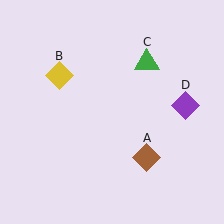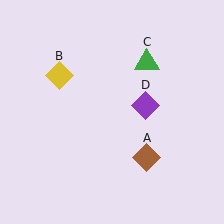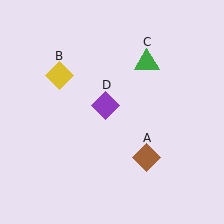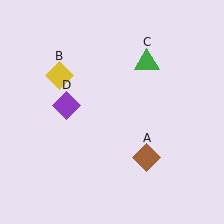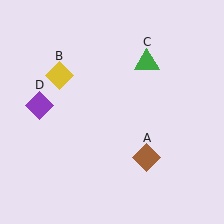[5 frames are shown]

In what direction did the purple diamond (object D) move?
The purple diamond (object D) moved left.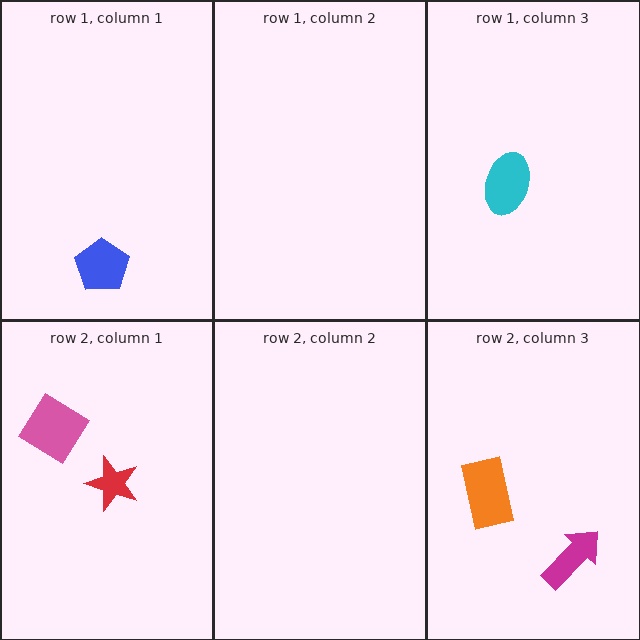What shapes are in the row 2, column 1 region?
The pink diamond, the red star.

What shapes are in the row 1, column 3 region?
The cyan ellipse.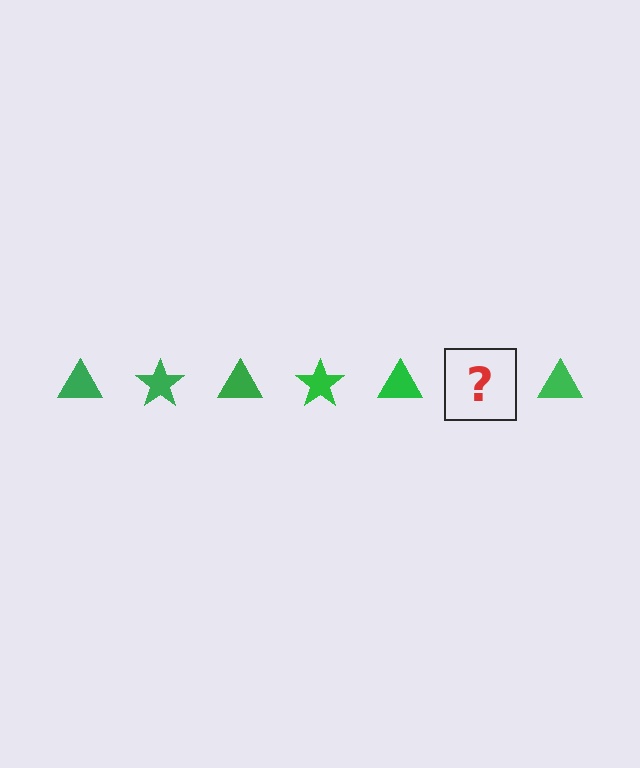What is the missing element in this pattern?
The missing element is a green star.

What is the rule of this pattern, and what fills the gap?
The rule is that the pattern cycles through triangle, star shapes in green. The gap should be filled with a green star.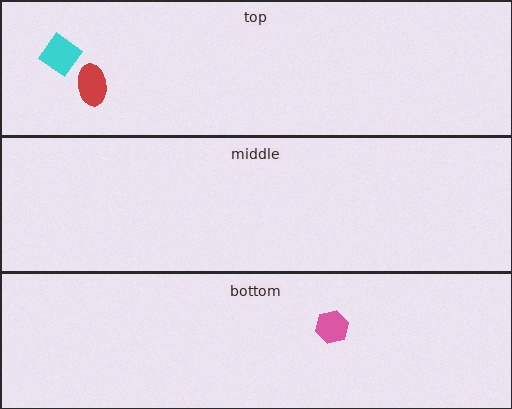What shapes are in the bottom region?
The pink hexagon.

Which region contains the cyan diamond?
The top region.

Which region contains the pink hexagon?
The bottom region.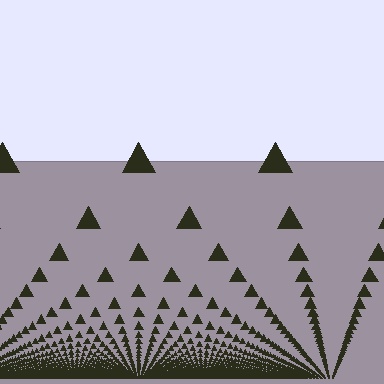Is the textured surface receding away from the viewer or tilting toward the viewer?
The surface appears to tilt toward the viewer. Texture elements get larger and sparser toward the top.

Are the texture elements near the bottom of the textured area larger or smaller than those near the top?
Smaller. The gradient is inverted — elements near the bottom are smaller and denser.